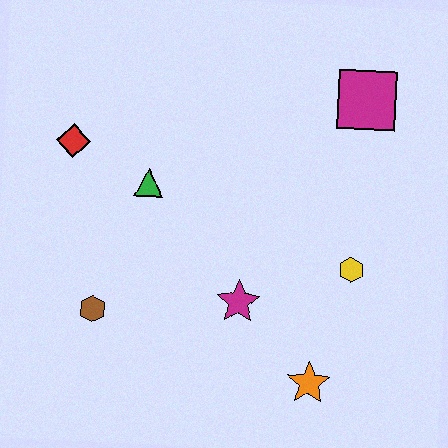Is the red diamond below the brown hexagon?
No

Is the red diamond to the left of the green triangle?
Yes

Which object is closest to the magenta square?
The yellow hexagon is closest to the magenta square.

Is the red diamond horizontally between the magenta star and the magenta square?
No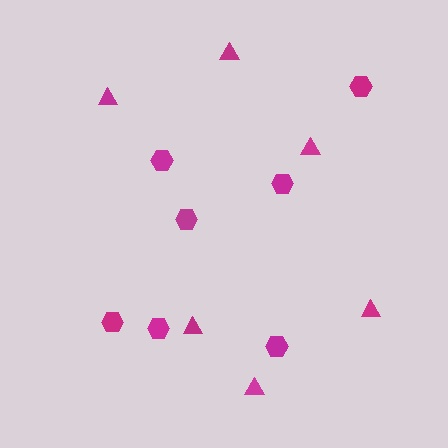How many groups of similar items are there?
There are 2 groups: one group of hexagons (7) and one group of triangles (6).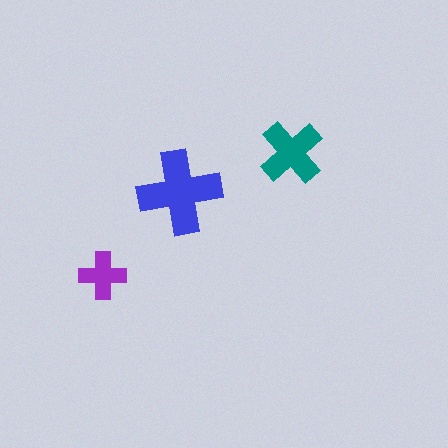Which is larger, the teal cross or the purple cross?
The teal one.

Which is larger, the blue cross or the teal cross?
The blue one.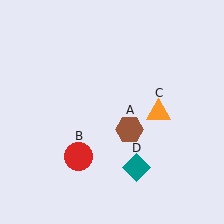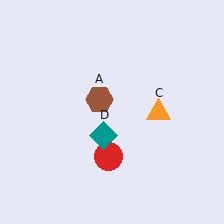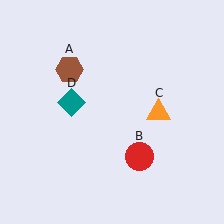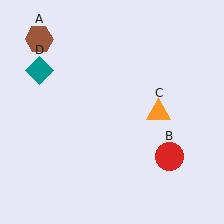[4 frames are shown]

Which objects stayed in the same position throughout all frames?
Orange triangle (object C) remained stationary.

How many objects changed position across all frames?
3 objects changed position: brown hexagon (object A), red circle (object B), teal diamond (object D).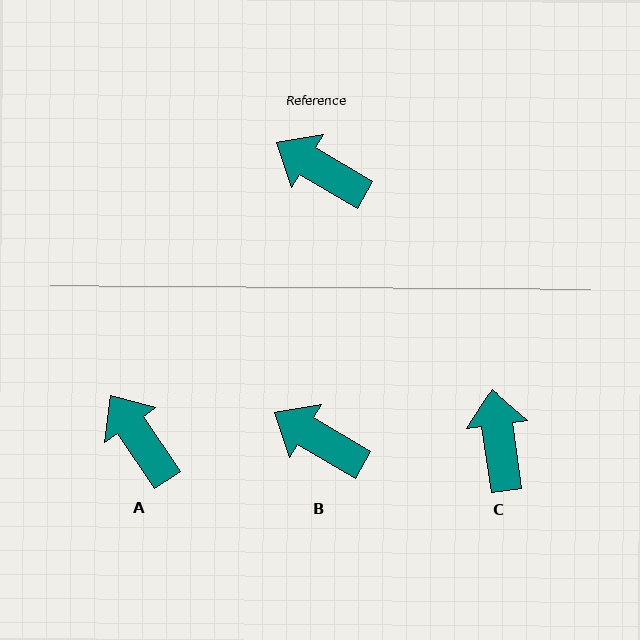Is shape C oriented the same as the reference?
No, it is off by about 51 degrees.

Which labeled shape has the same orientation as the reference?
B.